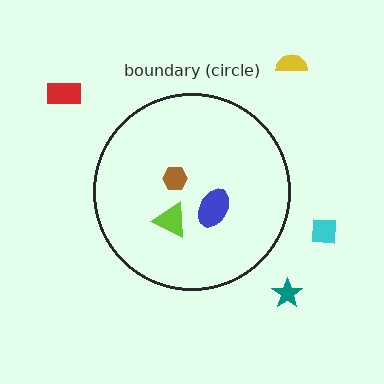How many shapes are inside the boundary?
3 inside, 4 outside.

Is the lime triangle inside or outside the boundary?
Inside.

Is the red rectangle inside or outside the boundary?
Outside.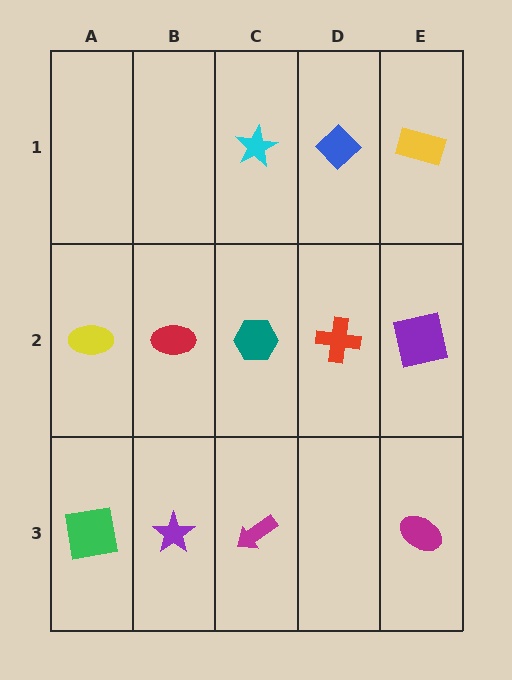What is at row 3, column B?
A purple star.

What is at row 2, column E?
A purple square.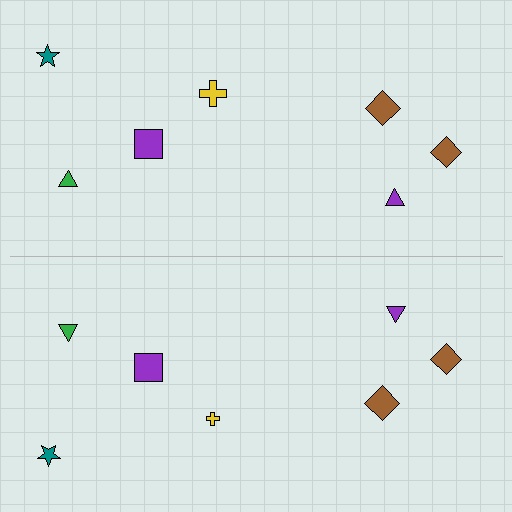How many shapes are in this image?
There are 14 shapes in this image.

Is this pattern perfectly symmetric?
No, the pattern is not perfectly symmetric. The yellow cross on the bottom side has a different size than its mirror counterpart.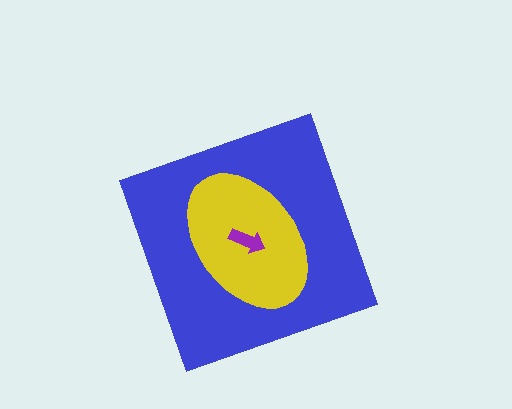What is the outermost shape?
The blue diamond.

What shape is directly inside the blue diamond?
The yellow ellipse.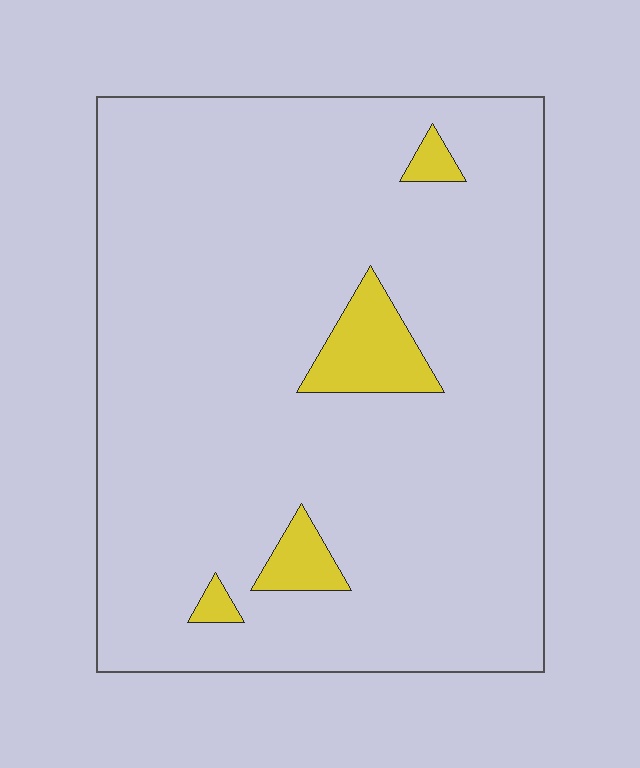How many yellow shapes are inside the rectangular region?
4.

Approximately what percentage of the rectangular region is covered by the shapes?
Approximately 5%.